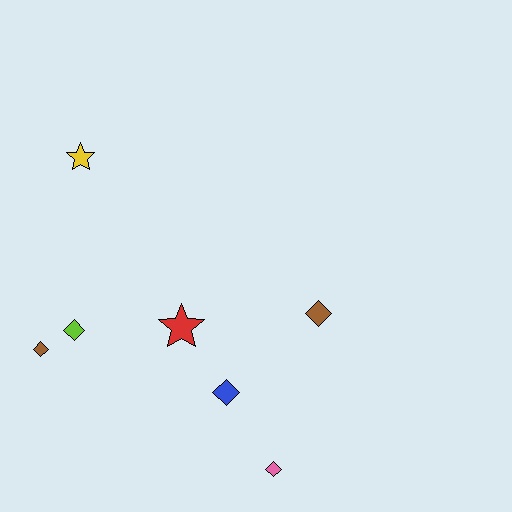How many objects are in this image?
There are 7 objects.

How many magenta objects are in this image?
There are no magenta objects.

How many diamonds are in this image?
There are 5 diamonds.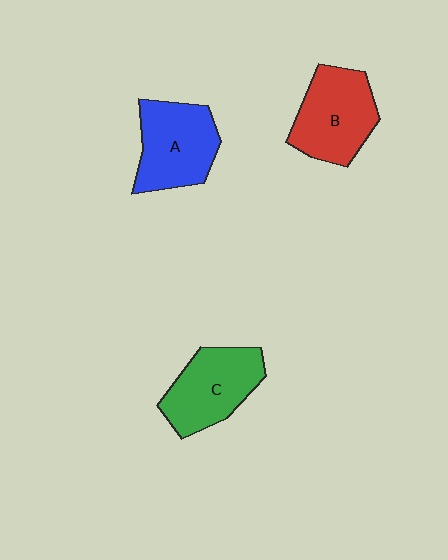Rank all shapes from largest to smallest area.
From largest to smallest: B (red), A (blue), C (green).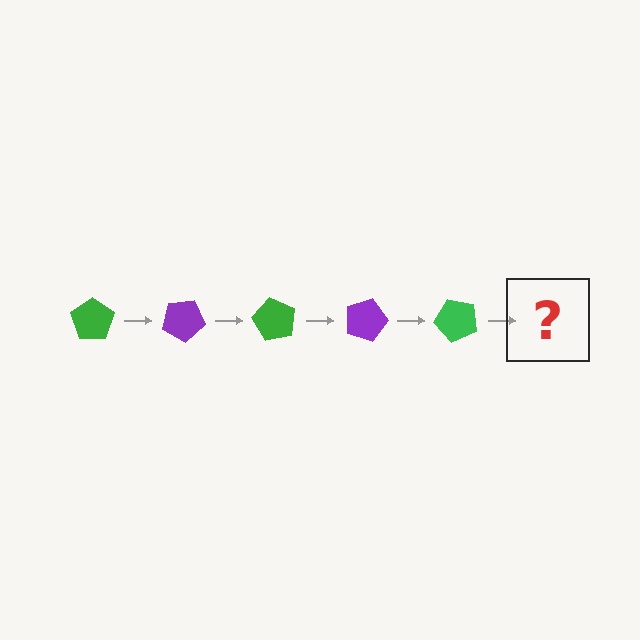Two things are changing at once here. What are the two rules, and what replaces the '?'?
The two rules are that it rotates 30 degrees each step and the color cycles through green and purple. The '?' should be a purple pentagon, rotated 150 degrees from the start.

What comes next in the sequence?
The next element should be a purple pentagon, rotated 150 degrees from the start.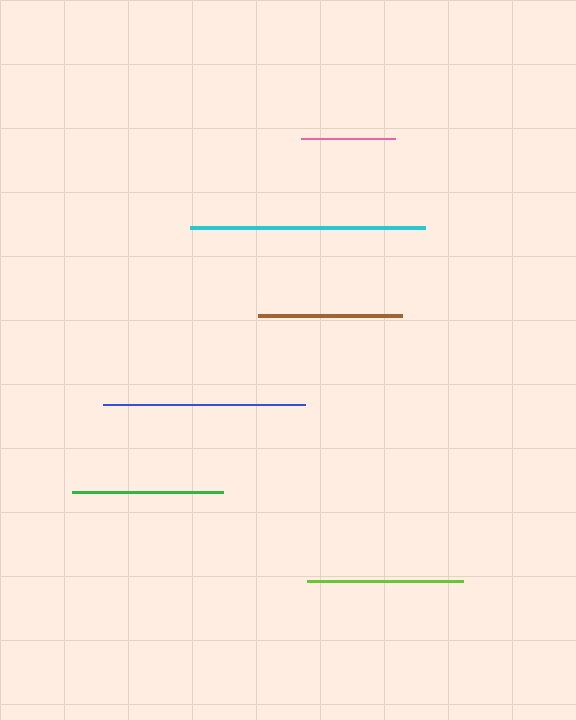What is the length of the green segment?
The green segment is approximately 152 pixels long.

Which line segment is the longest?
The cyan line is the longest at approximately 235 pixels.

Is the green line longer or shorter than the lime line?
The lime line is longer than the green line.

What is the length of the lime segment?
The lime segment is approximately 156 pixels long.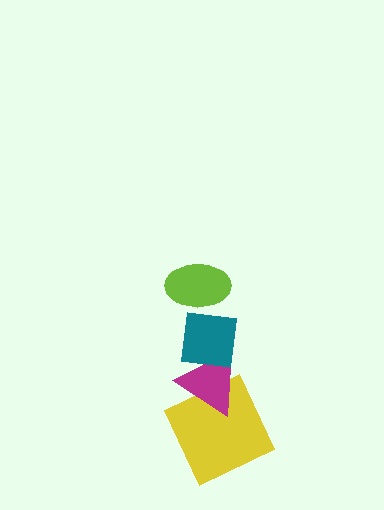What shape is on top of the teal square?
The lime ellipse is on top of the teal square.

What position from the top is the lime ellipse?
The lime ellipse is 1st from the top.